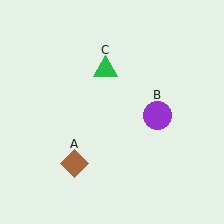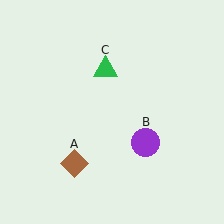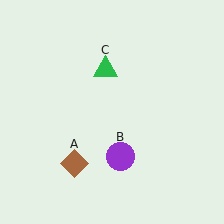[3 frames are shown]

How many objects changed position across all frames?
1 object changed position: purple circle (object B).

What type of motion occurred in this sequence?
The purple circle (object B) rotated clockwise around the center of the scene.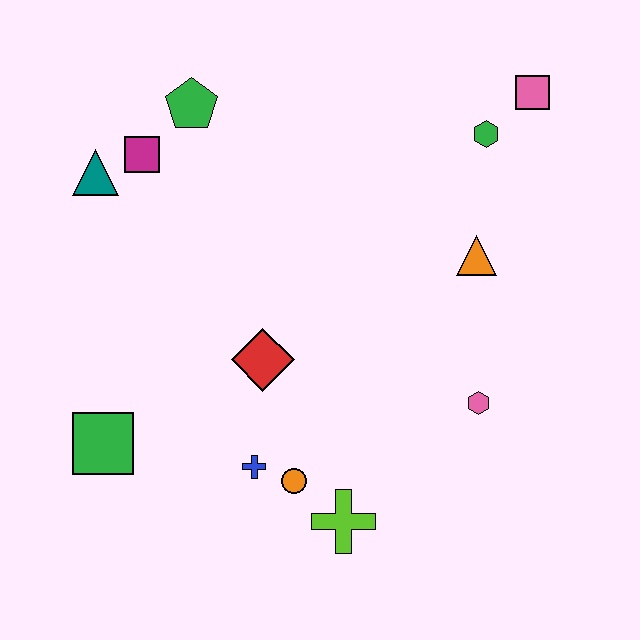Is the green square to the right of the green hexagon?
No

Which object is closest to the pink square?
The green hexagon is closest to the pink square.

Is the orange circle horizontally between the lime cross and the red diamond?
Yes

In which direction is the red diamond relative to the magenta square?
The red diamond is below the magenta square.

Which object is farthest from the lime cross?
The pink square is farthest from the lime cross.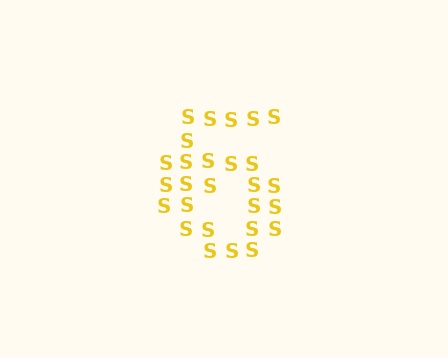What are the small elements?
The small elements are letter S's.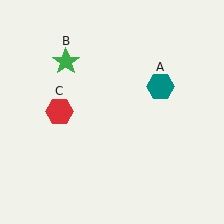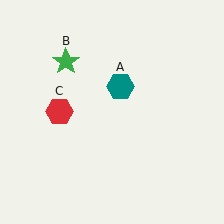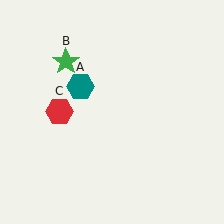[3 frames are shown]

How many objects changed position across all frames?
1 object changed position: teal hexagon (object A).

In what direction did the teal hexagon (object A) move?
The teal hexagon (object A) moved left.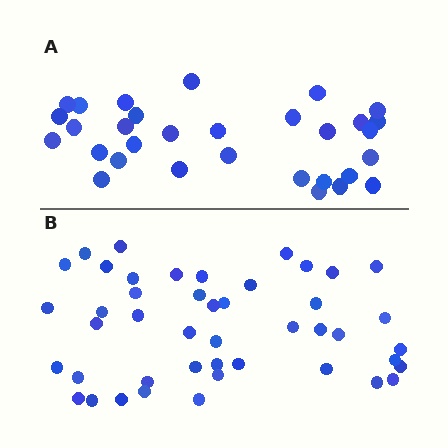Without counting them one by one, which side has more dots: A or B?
Region B (the bottom region) has more dots.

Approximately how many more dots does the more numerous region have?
Region B has approximately 15 more dots than region A.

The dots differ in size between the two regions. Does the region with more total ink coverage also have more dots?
No. Region A has more total ink coverage because its dots are larger, but region B actually contains more individual dots. Total area can be misleading — the number of items is what matters here.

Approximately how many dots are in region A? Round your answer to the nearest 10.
About 30 dots. (The exact count is 31, which rounds to 30.)